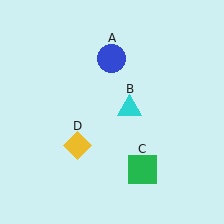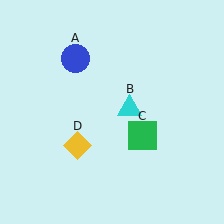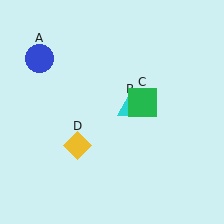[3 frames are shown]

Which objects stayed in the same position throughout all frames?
Cyan triangle (object B) and yellow diamond (object D) remained stationary.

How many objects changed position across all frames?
2 objects changed position: blue circle (object A), green square (object C).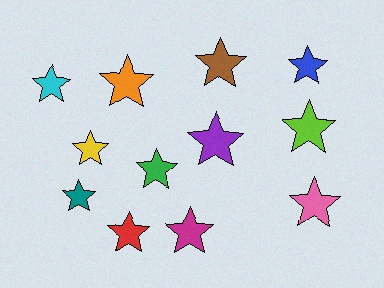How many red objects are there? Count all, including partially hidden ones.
There is 1 red object.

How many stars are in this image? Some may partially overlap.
There are 12 stars.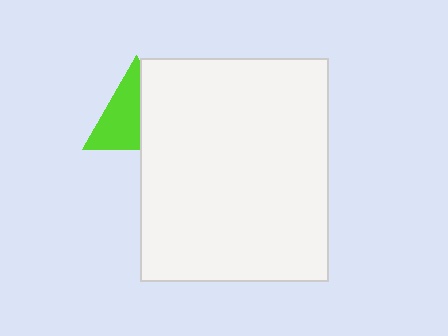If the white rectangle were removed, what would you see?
You would see the complete lime triangle.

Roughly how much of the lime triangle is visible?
About half of it is visible (roughly 55%).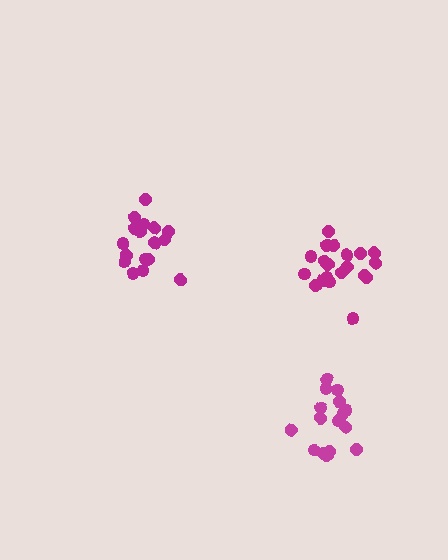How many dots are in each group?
Group 1: 19 dots, Group 2: 20 dots, Group 3: 17 dots (56 total).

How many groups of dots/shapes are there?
There are 3 groups.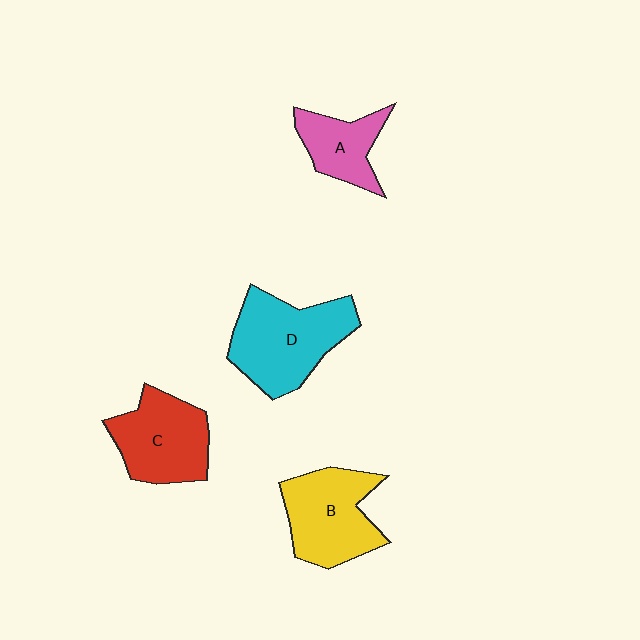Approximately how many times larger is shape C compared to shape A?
Approximately 1.5 times.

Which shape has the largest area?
Shape D (cyan).